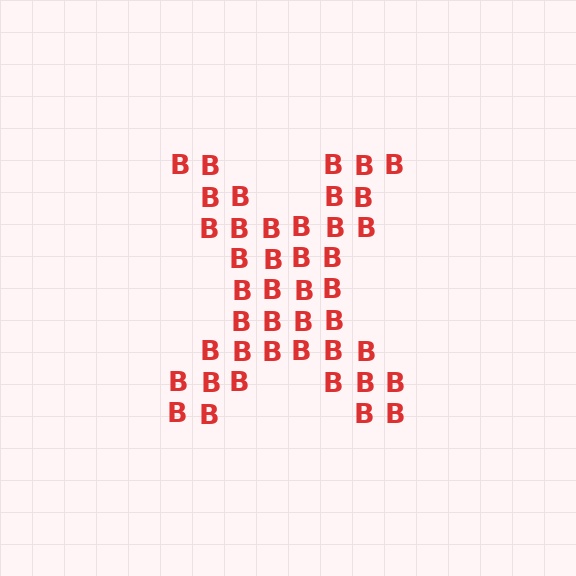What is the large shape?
The large shape is the letter X.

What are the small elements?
The small elements are letter B's.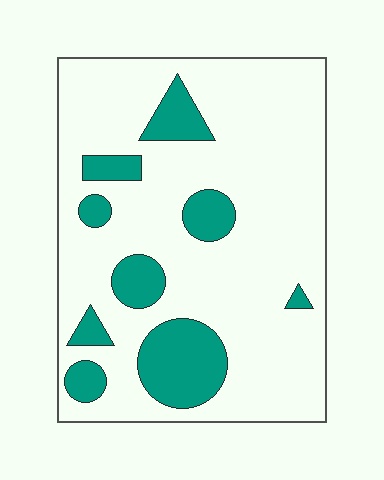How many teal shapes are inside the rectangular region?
9.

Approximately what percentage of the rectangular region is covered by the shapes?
Approximately 20%.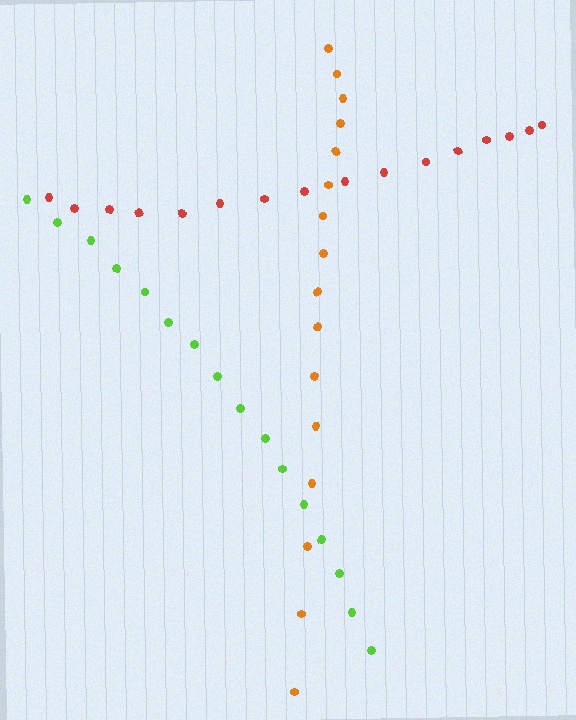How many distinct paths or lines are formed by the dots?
There are 3 distinct paths.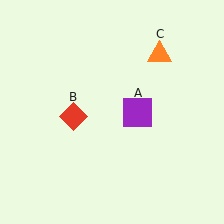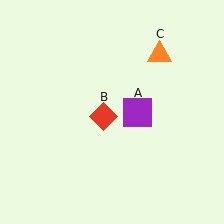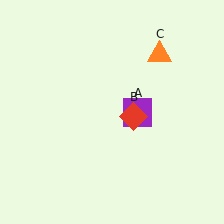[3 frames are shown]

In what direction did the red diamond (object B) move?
The red diamond (object B) moved right.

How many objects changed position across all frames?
1 object changed position: red diamond (object B).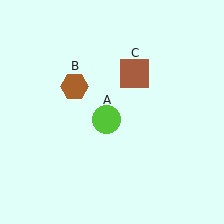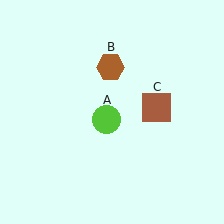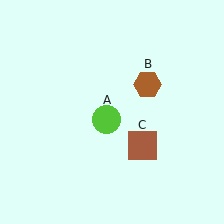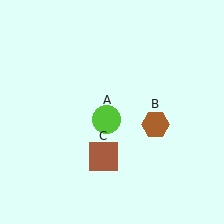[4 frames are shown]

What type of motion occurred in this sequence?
The brown hexagon (object B), brown square (object C) rotated clockwise around the center of the scene.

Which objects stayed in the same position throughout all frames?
Lime circle (object A) remained stationary.